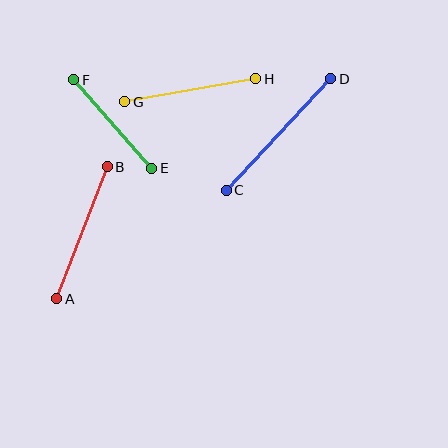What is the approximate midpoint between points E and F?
The midpoint is at approximately (113, 124) pixels.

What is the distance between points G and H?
The distance is approximately 133 pixels.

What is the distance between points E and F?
The distance is approximately 118 pixels.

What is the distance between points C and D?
The distance is approximately 152 pixels.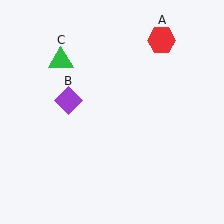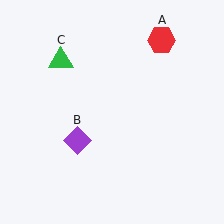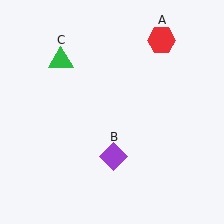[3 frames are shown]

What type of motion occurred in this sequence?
The purple diamond (object B) rotated counterclockwise around the center of the scene.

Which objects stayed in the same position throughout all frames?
Red hexagon (object A) and green triangle (object C) remained stationary.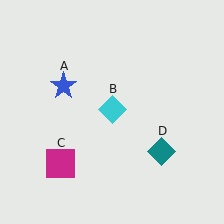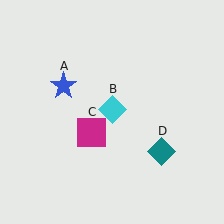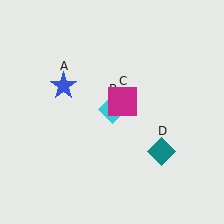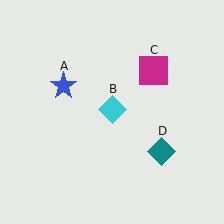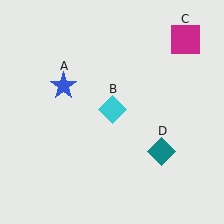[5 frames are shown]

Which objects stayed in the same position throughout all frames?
Blue star (object A) and cyan diamond (object B) and teal diamond (object D) remained stationary.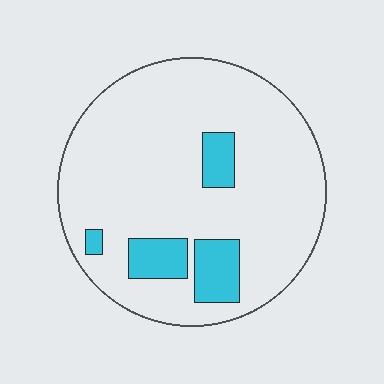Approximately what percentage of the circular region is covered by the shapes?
Approximately 15%.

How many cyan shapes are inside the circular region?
4.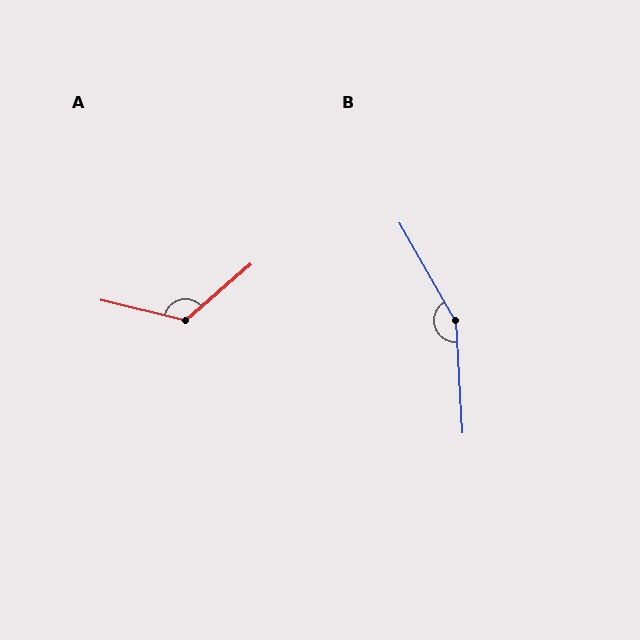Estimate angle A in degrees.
Approximately 126 degrees.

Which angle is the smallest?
A, at approximately 126 degrees.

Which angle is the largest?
B, at approximately 154 degrees.